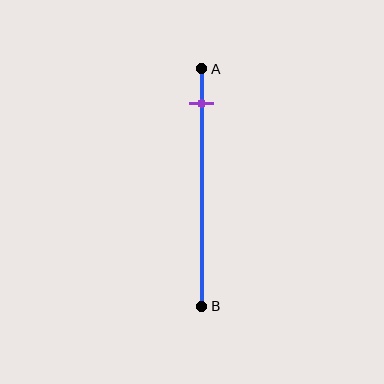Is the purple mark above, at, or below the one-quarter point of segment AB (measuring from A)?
The purple mark is above the one-quarter point of segment AB.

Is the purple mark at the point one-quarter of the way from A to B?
No, the mark is at about 15% from A, not at the 25% one-quarter point.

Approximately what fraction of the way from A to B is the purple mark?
The purple mark is approximately 15% of the way from A to B.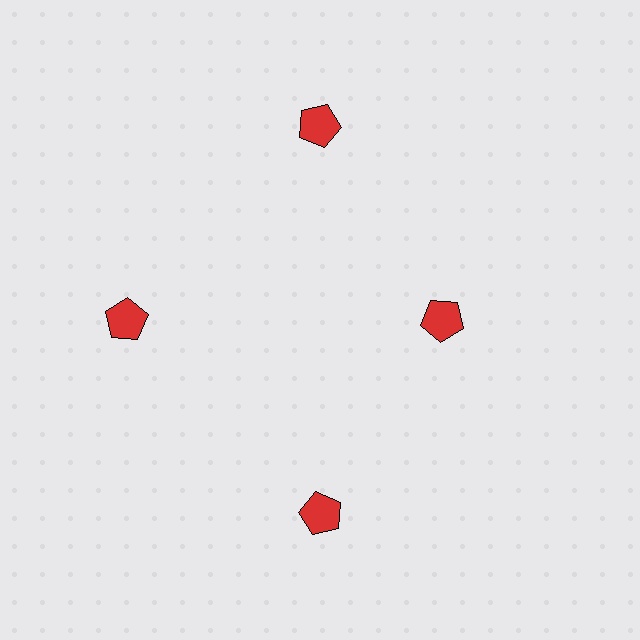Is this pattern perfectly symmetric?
No. The 4 red pentagons are arranged in a ring, but one element near the 3 o'clock position is pulled inward toward the center, breaking the 4-fold rotational symmetry.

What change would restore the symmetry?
The symmetry would be restored by moving it outward, back onto the ring so that all 4 pentagons sit at equal angles and equal distance from the center.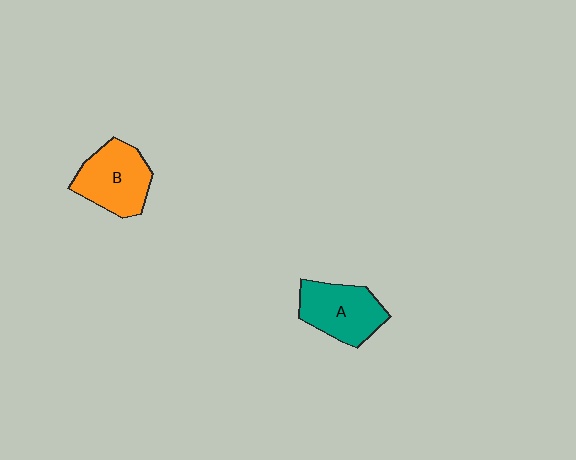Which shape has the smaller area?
Shape A (teal).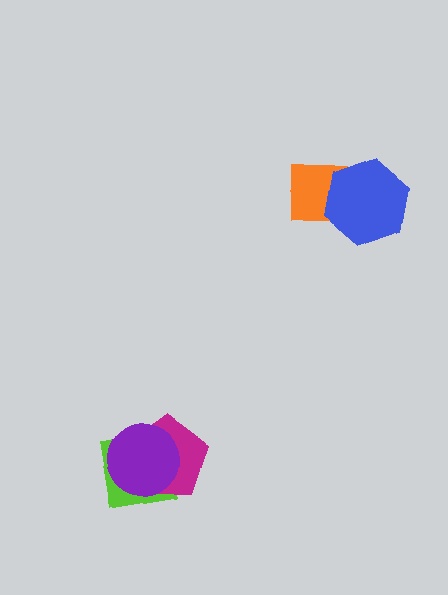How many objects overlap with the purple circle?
2 objects overlap with the purple circle.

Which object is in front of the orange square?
The blue hexagon is in front of the orange square.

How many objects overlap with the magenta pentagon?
2 objects overlap with the magenta pentagon.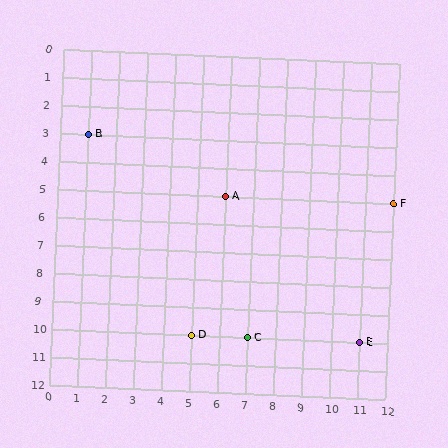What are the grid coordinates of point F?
Point F is at grid coordinates (12, 5).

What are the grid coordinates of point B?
Point B is at grid coordinates (1, 3).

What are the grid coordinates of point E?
Point E is at grid coordinates (11, 10).